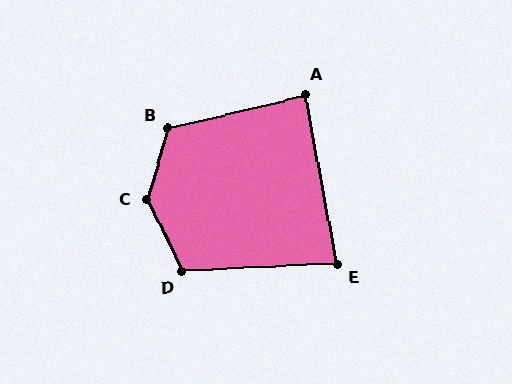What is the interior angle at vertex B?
Approximately 120 degrees (obtuse).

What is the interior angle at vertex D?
Approximately 112 degrees (obtuse).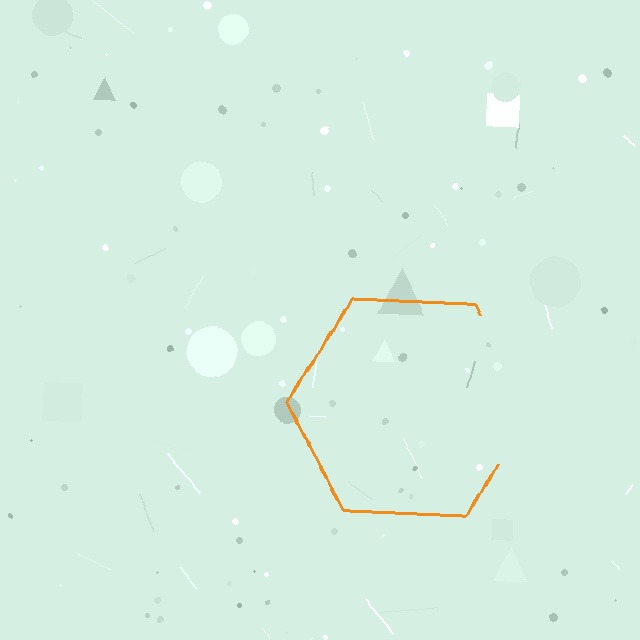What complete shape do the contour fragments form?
The contour fragments form a hexagon.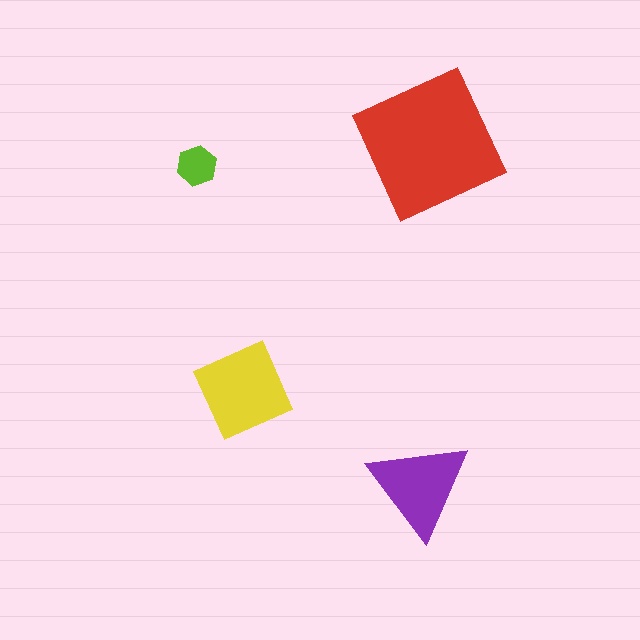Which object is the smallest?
The lime hexagon.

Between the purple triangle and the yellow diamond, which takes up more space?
The yellow diamond.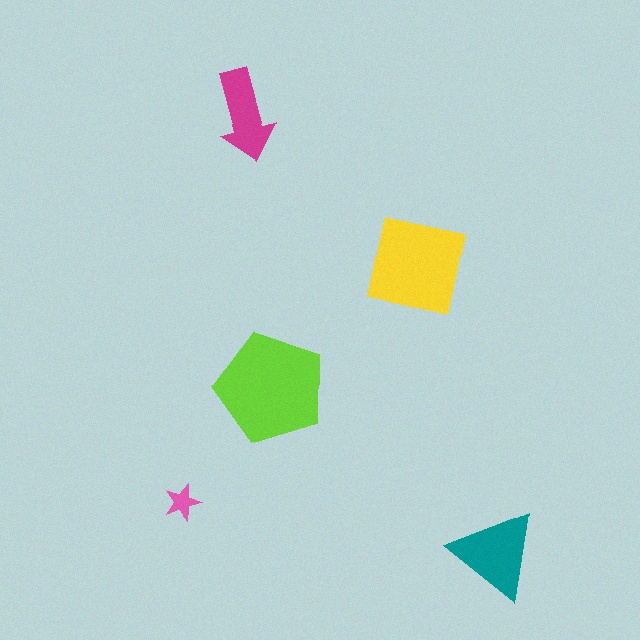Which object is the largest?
The lime pentagon.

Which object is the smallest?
The pink star.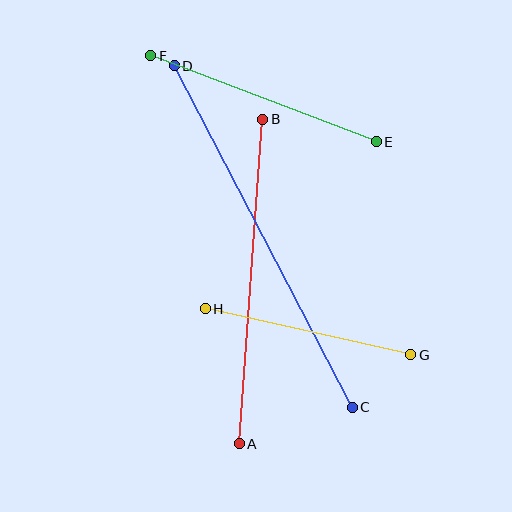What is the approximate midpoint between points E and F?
The midpoint is at approximately (264, 99) pixels.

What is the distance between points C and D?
The distance is approximately 385 pixels.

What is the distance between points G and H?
The distance is approximately 211 pixels.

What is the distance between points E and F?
The distance is approximately 241 pixels.